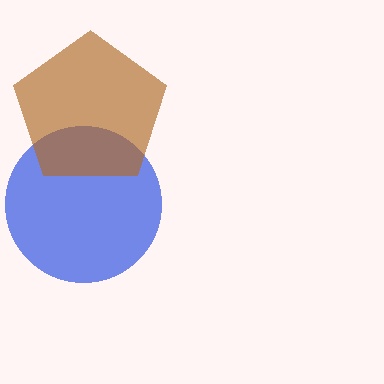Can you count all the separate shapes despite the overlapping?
Yes, there are 2 separate shapes.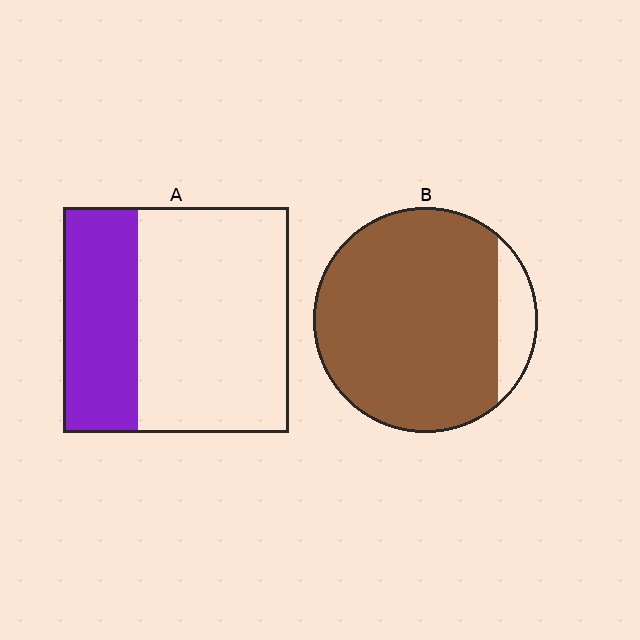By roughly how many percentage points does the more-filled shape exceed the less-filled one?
By roughly 55 percentage points (B over A).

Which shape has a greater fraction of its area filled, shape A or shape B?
Shape B.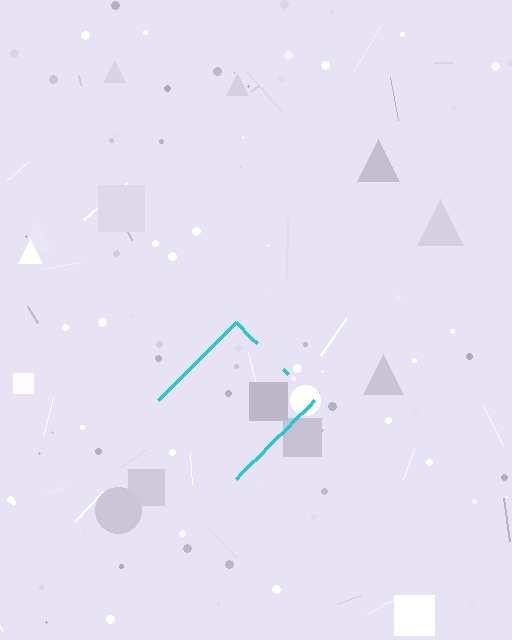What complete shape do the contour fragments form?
The contour fragments form a diamond.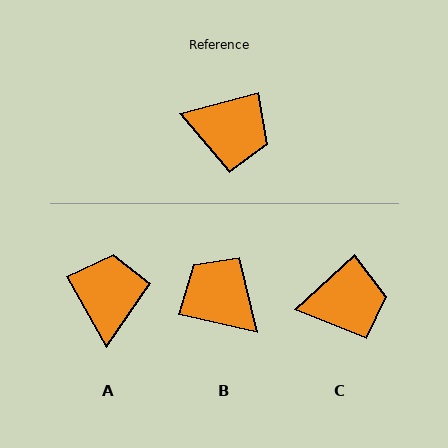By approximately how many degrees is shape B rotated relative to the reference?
Approximately 152 degrees counter-clockwise.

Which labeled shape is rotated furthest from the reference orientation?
B, about 152 degrees away.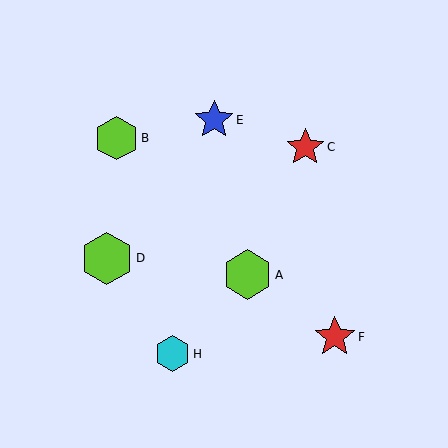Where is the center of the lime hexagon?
The center of the lime hexagon is at (116, 138).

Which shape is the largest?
The lime hexagon (labeled D) is the largest.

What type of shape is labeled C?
Shape C is a red star.